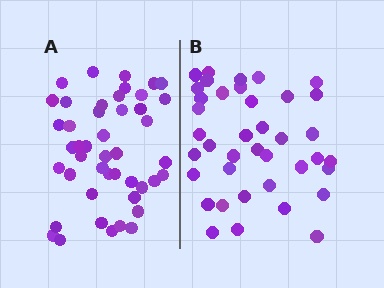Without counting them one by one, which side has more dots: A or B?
Region A (the left region) has more dots.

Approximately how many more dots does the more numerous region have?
Region A has about 6 more dots than region B.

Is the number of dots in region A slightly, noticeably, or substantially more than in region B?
Region A has only slightly more — the two regions are fairly close. The ratio is roughly 1.2 to 1.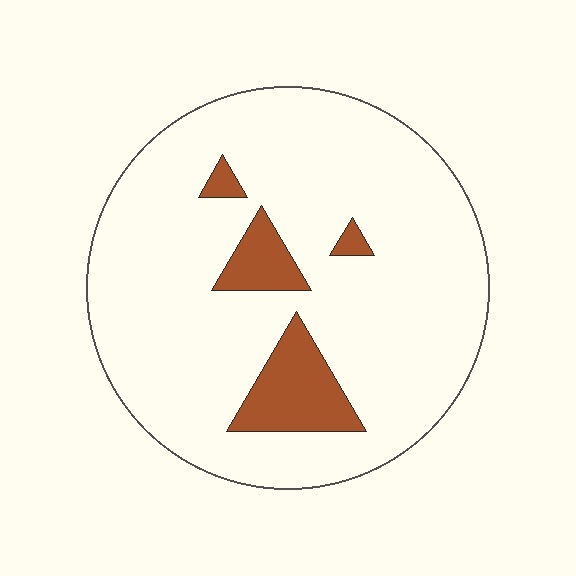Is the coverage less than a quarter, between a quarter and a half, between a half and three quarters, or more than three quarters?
Less than a quarter.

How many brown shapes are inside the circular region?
4.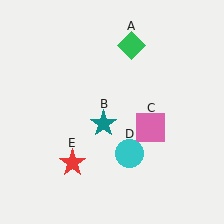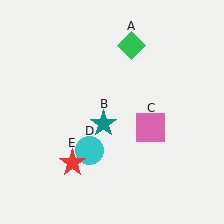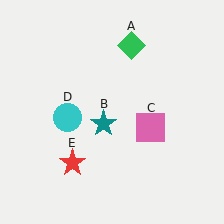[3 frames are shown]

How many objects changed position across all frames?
1 object changed position: cyan circle (object D).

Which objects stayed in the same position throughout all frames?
Green diamond (object A) and teal star (object B) and pink square (object C) and red star (object E) remained stationary.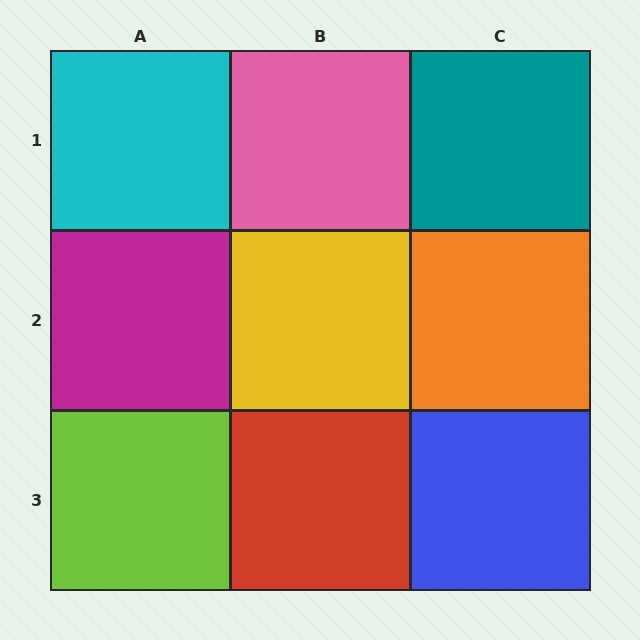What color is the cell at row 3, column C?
Blue.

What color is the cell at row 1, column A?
Cyan.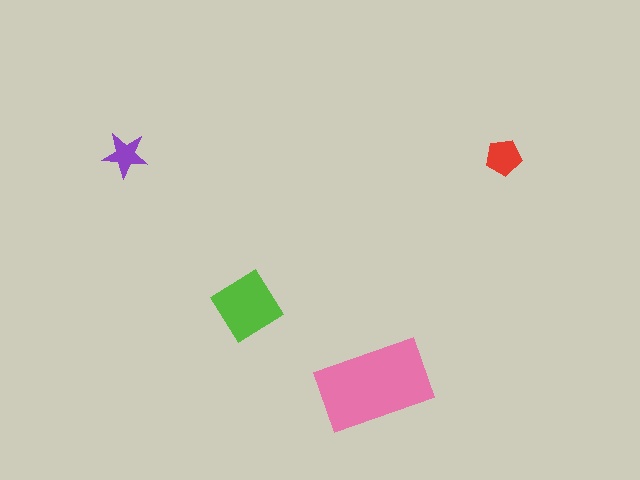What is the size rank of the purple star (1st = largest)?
4th.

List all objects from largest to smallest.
The pink rectangle, the lime diamond, the red pentagon, the purple star.